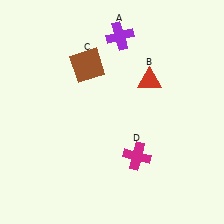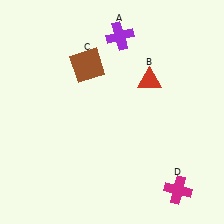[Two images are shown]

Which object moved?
The magenta cross (D) moved right.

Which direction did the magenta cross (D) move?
The magenta cross (D) moved right.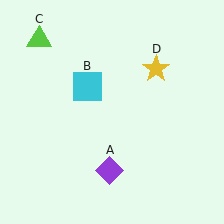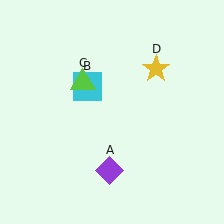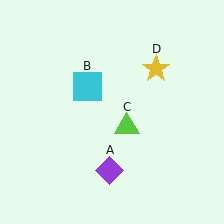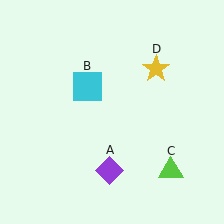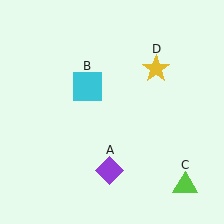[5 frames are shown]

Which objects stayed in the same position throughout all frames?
Purple diamond (object A) and cyan square (object B) and yellow star (object D) remained stationary.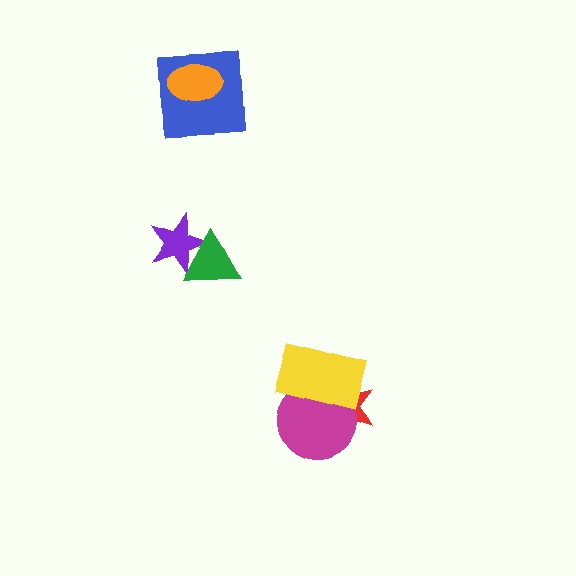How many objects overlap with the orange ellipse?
1 object overlaps with the orange ellipse.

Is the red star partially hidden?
Yes, it is partially covered by another shape.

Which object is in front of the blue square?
The orange ellipse is in front of the blue square.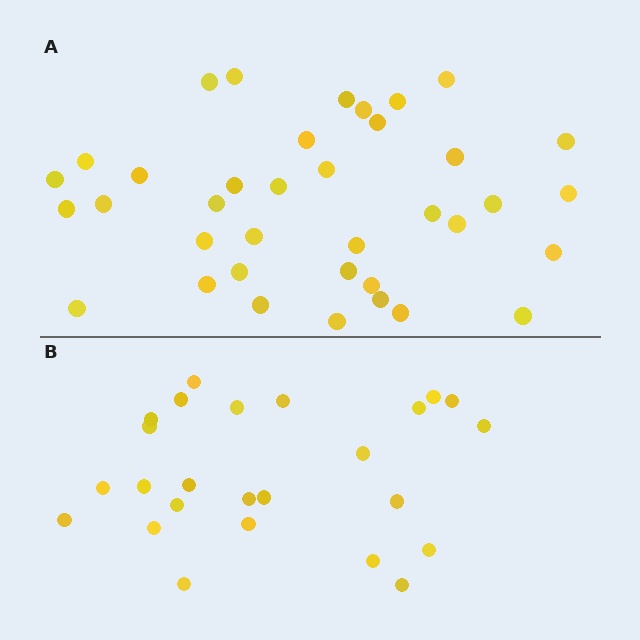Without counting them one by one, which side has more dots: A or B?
Region A (the top region) has more dots.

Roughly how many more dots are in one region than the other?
Region A has roughly 12 or so more dots than region B.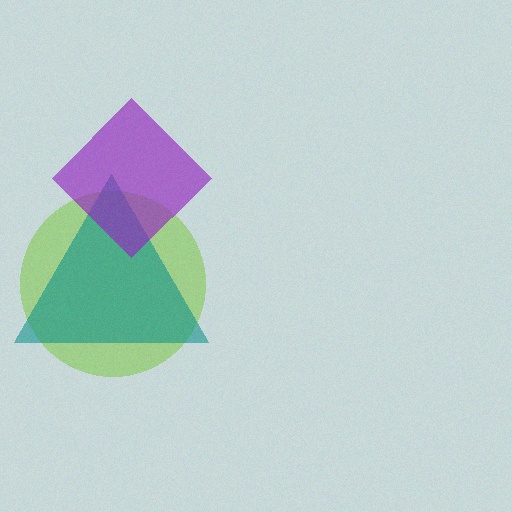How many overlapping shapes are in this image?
There are 3 overlapping shapes in the image.